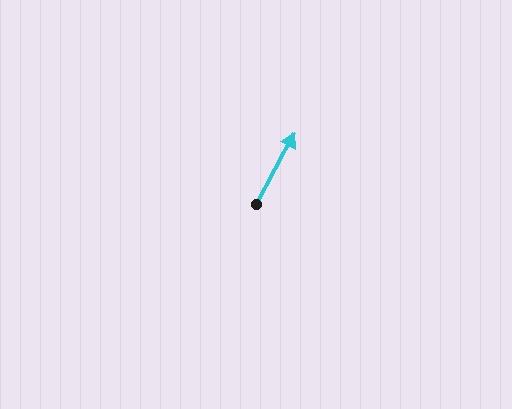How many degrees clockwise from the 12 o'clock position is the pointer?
Approximately 28 degrees.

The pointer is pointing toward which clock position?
Roughly 1 o'clock.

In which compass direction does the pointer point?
Northeast.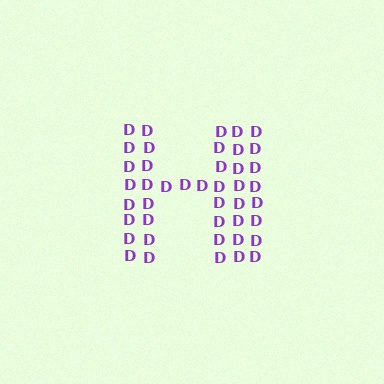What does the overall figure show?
The overall figure shows the letter H.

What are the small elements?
The small elements are letter D's.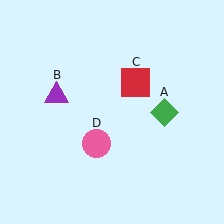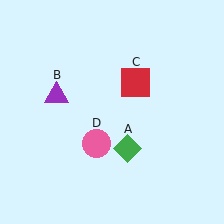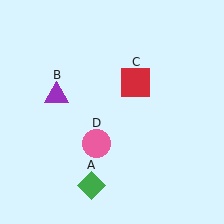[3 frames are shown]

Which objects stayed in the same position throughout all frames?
Purple triangle (object B) and red square (object C) and pink circle (object D) remained stationary.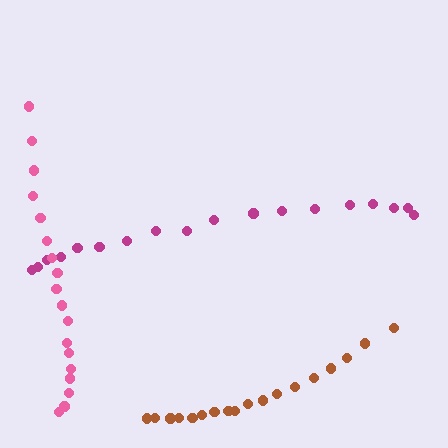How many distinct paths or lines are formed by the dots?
There are 3 distinct paths.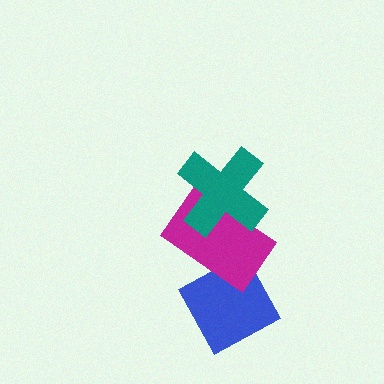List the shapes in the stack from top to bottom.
From top to bottom: the teal cross, the magenta rectangle, the blue diamond.